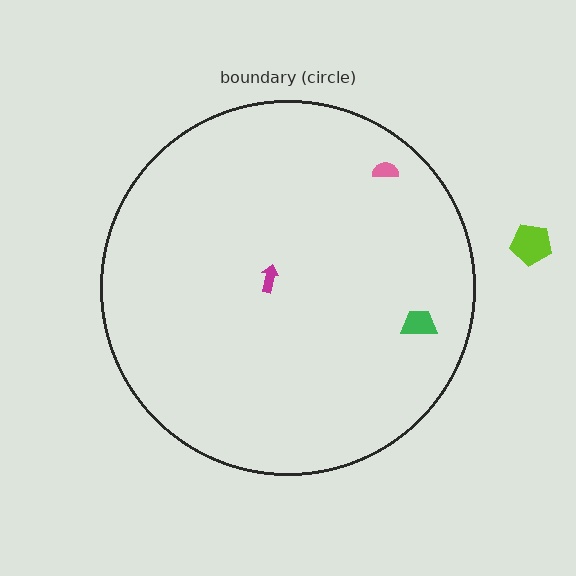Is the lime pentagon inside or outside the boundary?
Outside.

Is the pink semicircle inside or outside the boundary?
Inside.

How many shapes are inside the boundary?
3 inside, 1 outside.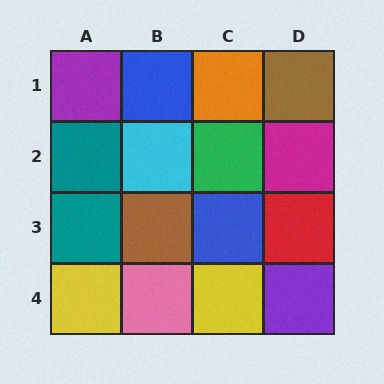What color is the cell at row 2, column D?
Magenta.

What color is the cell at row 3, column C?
Blue.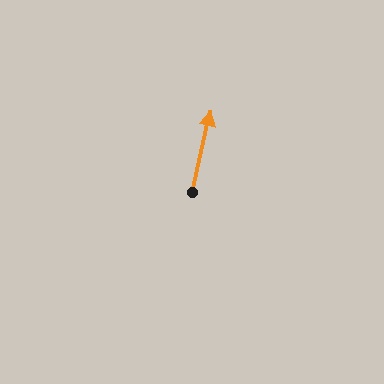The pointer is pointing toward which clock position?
Roughly 12 o'clock.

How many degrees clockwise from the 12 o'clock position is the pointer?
Approximately 13 degrees.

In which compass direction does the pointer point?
North.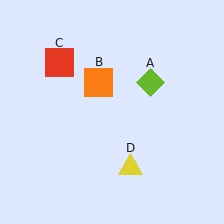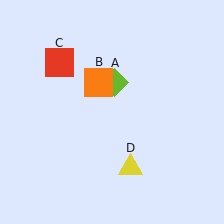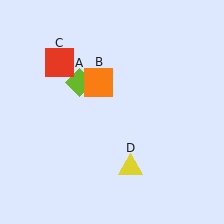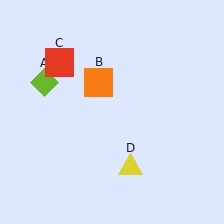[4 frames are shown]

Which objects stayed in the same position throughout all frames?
Orange square (object B) and red square (object C) and yellow triangle (object D) remained stationary.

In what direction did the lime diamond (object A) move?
The lime diamond (object A) moved left.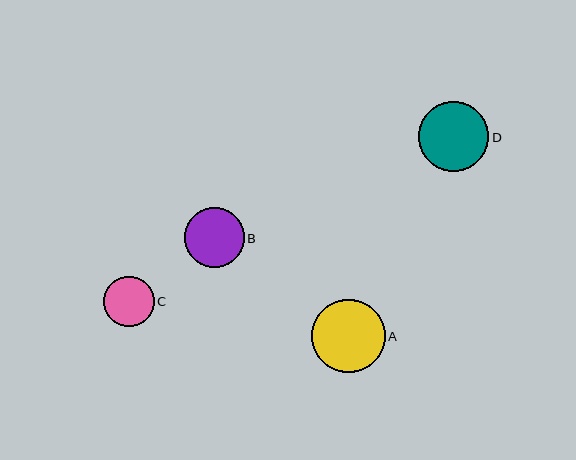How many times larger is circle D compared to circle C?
Circle D is approximately 1.4 times the size of circle C.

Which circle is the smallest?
Circle C is the smallest with a size of approximately 50 pixels.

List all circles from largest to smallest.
From largest to smallest: A, D, B, C.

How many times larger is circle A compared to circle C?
Circle A is approximately 1.5 times the size of circle C.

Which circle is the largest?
Circle A is the largest with a size of approximately 73 pixels.